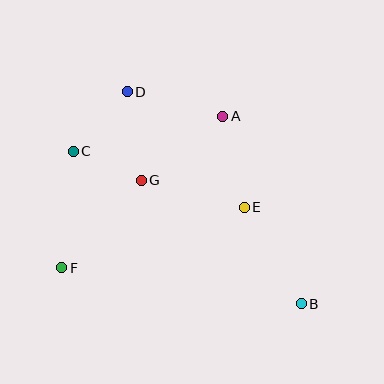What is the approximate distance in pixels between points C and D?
The distance between C and D is approximately 80 pixels.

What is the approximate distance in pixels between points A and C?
The distance between A and C is approximately 154 pixels.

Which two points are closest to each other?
Points C and G are closest to each other.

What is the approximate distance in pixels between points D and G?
The distance between D and G is approximately 90 pixels.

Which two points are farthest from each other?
Points B and C are farthest from each other.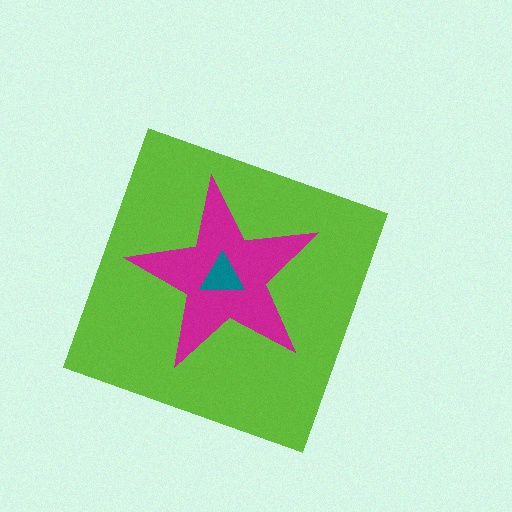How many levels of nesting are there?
3.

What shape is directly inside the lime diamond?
The magenta star.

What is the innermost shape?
The teal triangle.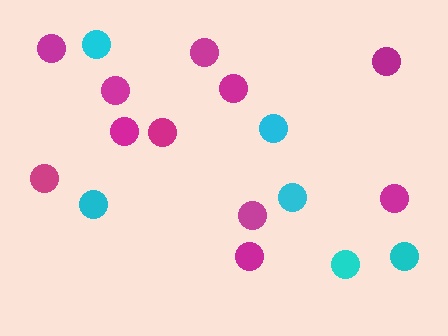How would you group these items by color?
There are 2 groups: one group of cyan circles (6) and one group of magenta circles (11).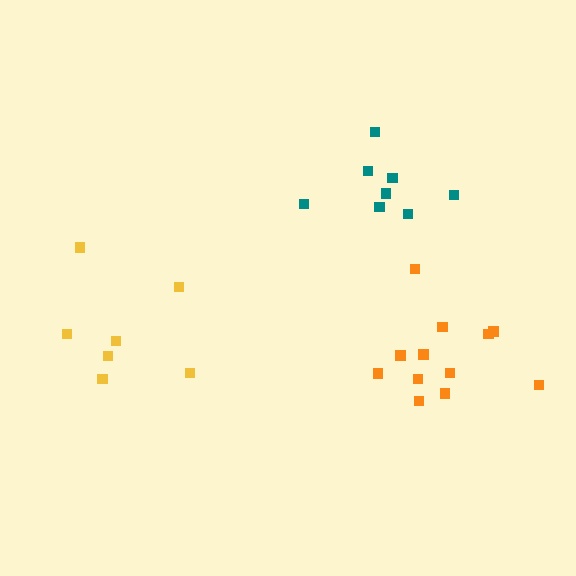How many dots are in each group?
Group 1: 7 dots, Group 2: 12 dots, Group 3: 8 dots (27 total).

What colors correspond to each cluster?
The clusters are colored: yellow, orange, teal.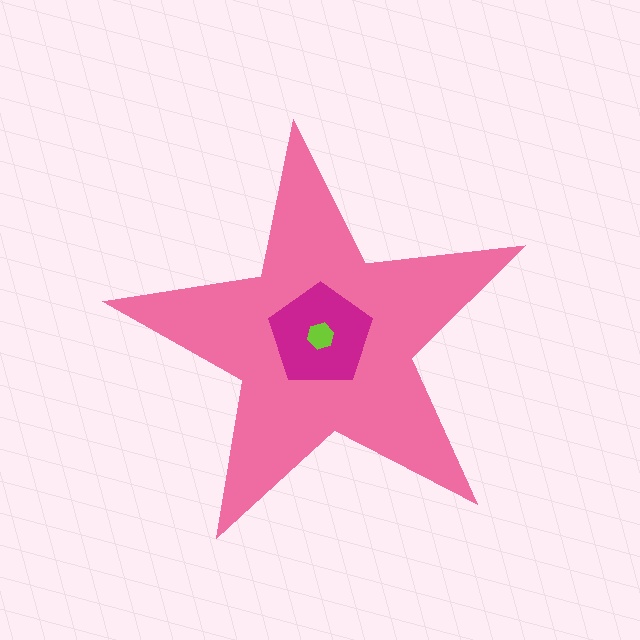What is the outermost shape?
The pink star.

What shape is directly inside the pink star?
The magenta pentagon.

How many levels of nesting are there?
3.